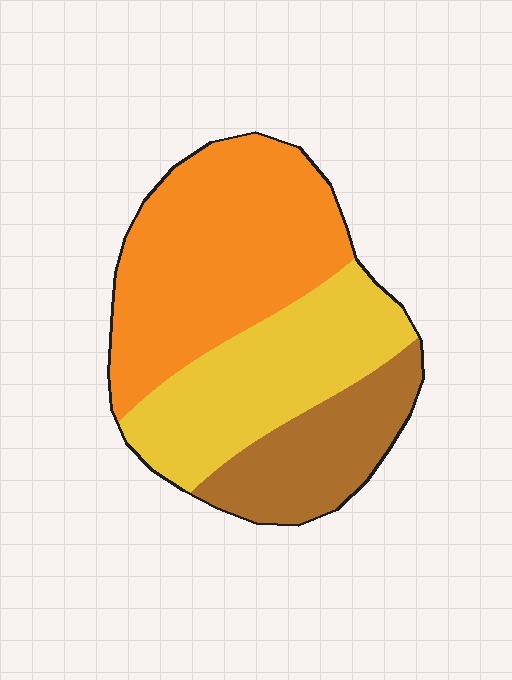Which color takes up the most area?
Orange, at roughly 45%.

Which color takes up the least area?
Brown, at roughly 20%.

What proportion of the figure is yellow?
Yellow takes up about one third (1/3) of the figure.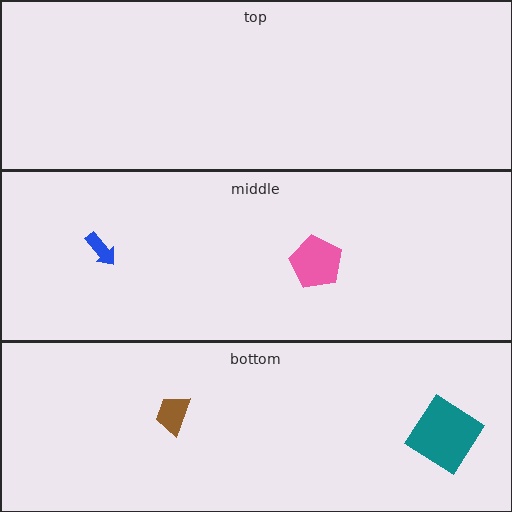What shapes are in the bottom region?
The teal diamond, the brown trapezoid.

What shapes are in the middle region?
The blue arrow, the pink pentagon.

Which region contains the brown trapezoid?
The bottom region.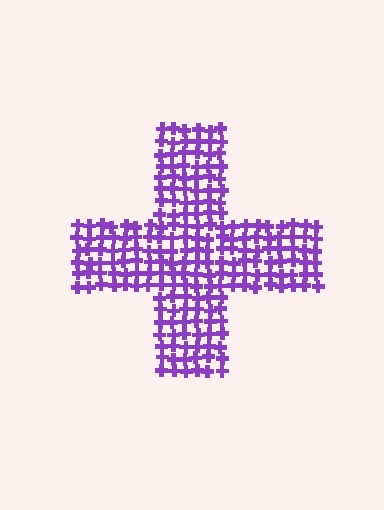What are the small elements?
The small elements are crosses.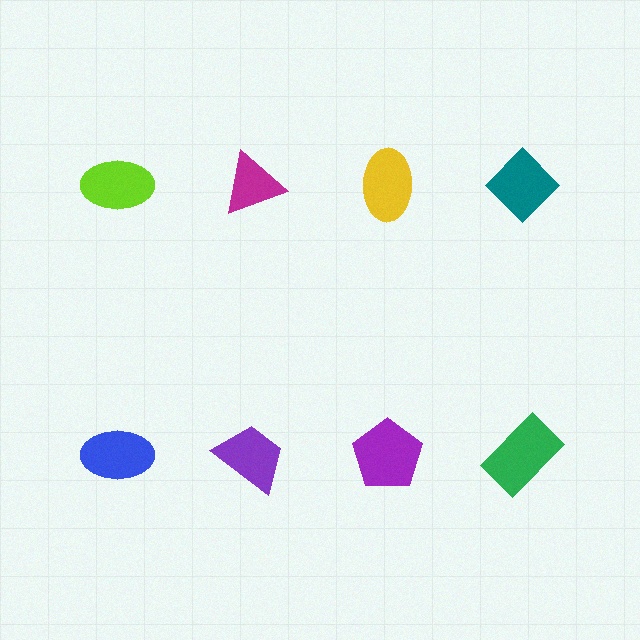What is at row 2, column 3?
A purple pentagon.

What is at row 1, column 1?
A lime ellipse.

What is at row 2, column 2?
A purple trapezoid.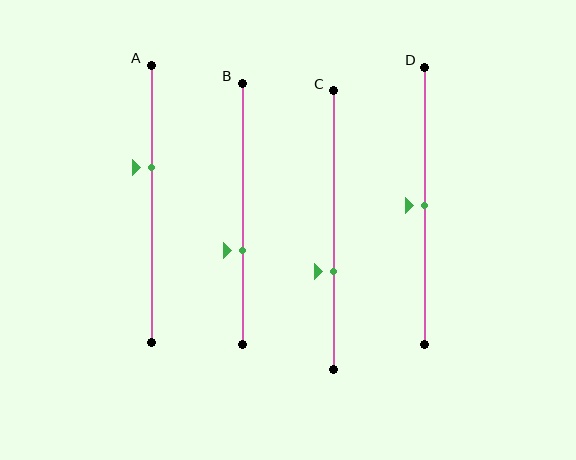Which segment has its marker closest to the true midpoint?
Segment D has its marker closest to the true midpoint.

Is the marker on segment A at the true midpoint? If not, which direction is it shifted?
No, the marker on segment A is shifted upward by about 13% of the segment length.